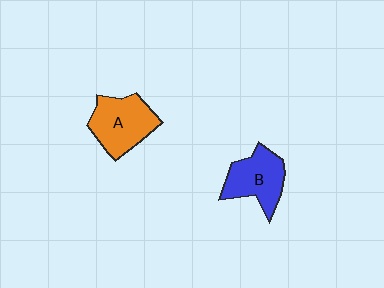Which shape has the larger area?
Shape A (orange).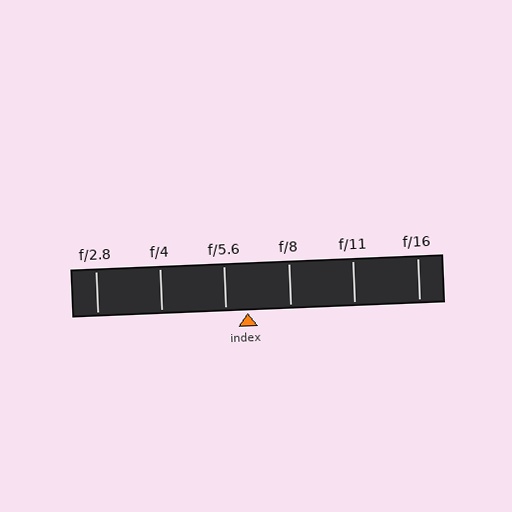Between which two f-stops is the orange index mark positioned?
The index mark is between f/5.6 and f/8.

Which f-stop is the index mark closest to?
The index mark is closest to f/5.6.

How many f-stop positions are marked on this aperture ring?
There are 6 f-stop positions marked.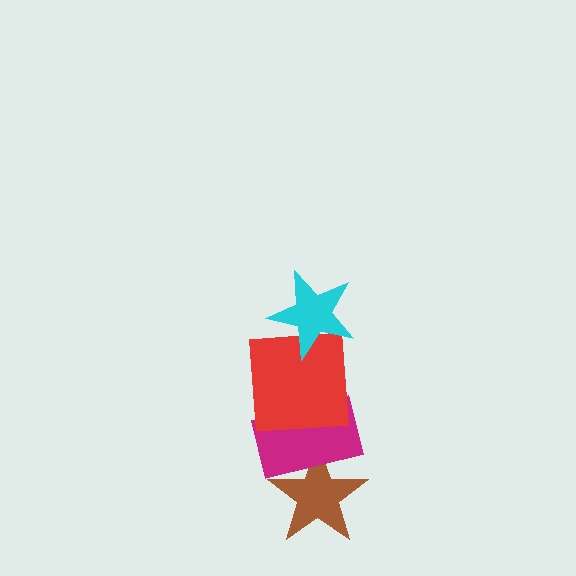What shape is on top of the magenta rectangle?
The red square is on top of the magenta rectangle.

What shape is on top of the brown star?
The magenta rectangle is on top of the brown star.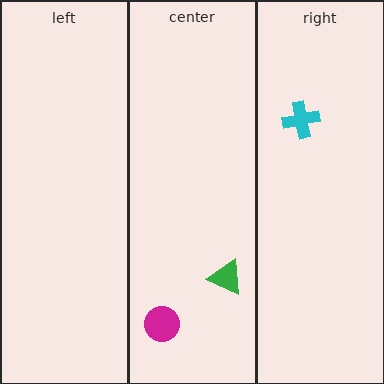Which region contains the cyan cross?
The right region.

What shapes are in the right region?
The cyan cross.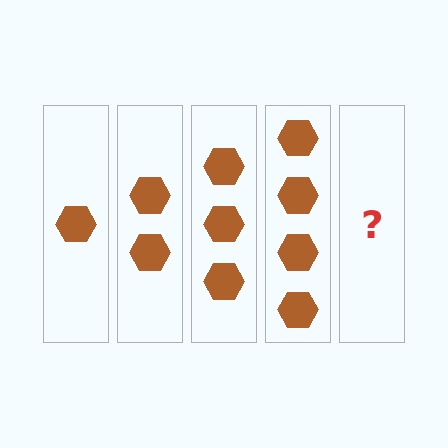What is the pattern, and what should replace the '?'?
The pattern is that each step adds one more hexagon. The '?' should be 5 hexagons.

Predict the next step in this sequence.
The next step is 5 hexagons.